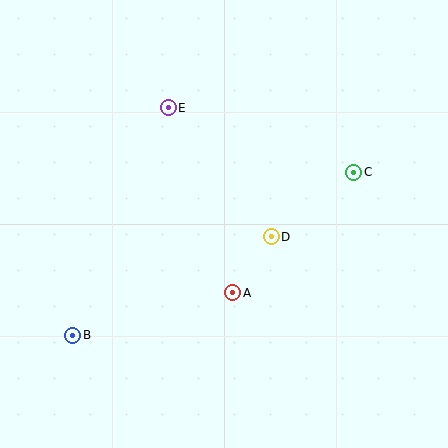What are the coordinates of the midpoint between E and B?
The midpoint between E and B is at (120, 221).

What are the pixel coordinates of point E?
Point E is at (168, 108).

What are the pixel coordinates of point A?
Point A is at (233, 293).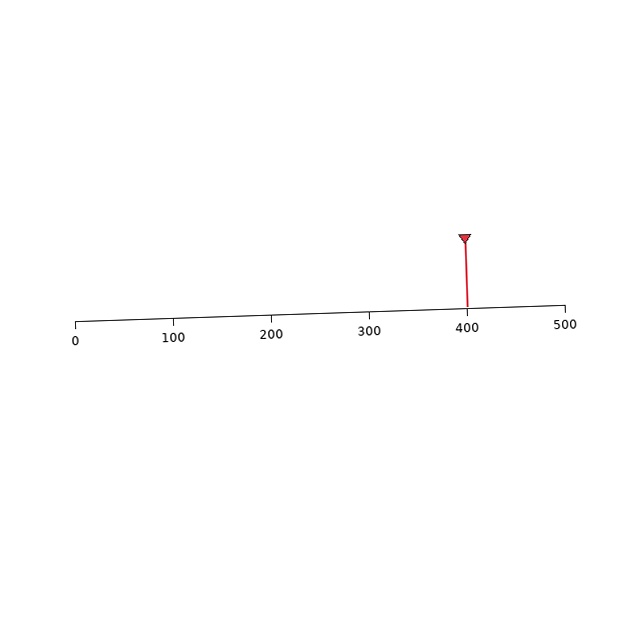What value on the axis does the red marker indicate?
The marker indicates approximately 400.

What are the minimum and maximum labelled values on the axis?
The axis runs from 0 to 500.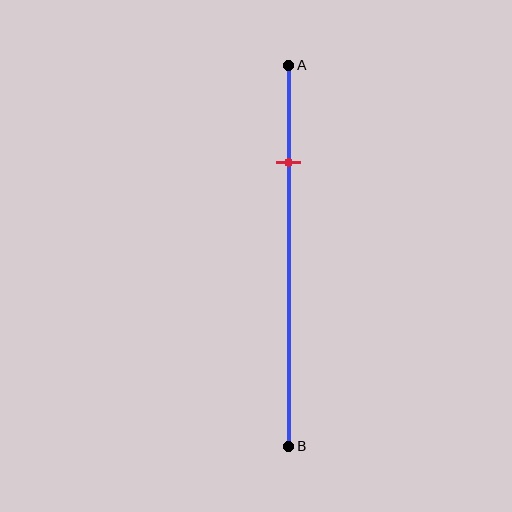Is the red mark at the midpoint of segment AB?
No, the mark is at about 25% from A, not at the 50% midpoint.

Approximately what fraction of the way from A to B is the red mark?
The red mark is approximately 25% of the way from A to B.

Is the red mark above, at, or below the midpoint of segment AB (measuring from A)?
The red mark is above the midpoint of segment AB.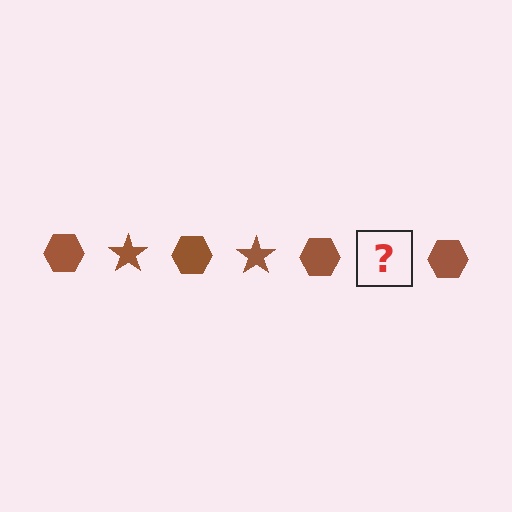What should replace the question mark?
The question mark should be replaced with a brown star.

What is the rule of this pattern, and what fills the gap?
The rule is that the pattern cycles through hexagon, star shapes in brown. The gap should be filled with a brown star.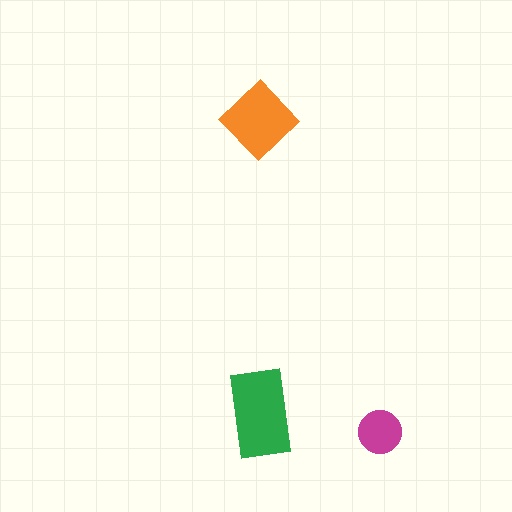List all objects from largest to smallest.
The green rectangle, the orange diamond, the magenta circle.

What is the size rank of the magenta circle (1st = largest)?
3rd.